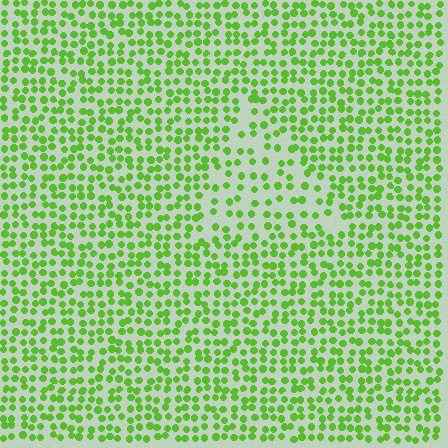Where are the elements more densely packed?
The elements are more densely packed outside the triangle boundary.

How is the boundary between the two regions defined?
The boundary is defined by a change in element density (approximately 1.8x ratio). All elements are the same color, size, and shape.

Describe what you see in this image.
The image contains small lime elements arranged at two different densities. A triangle-shaped region is visible where the elements are less densely packed than the surrounding area.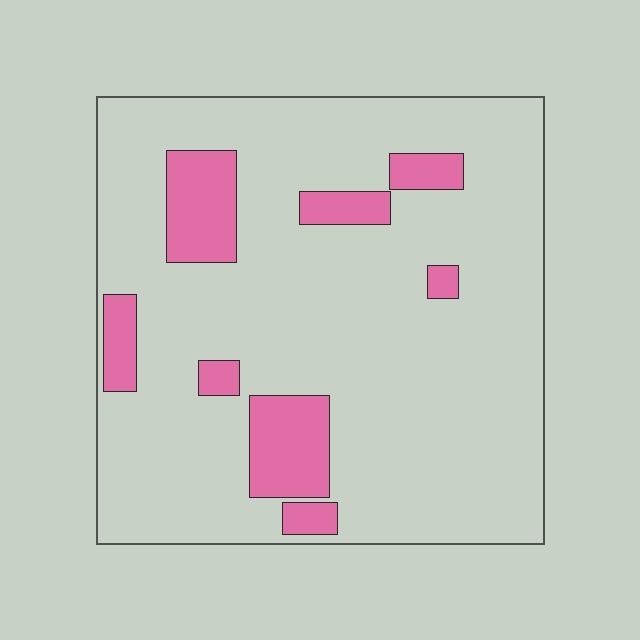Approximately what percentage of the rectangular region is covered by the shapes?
Approximately 15%.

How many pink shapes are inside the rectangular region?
8.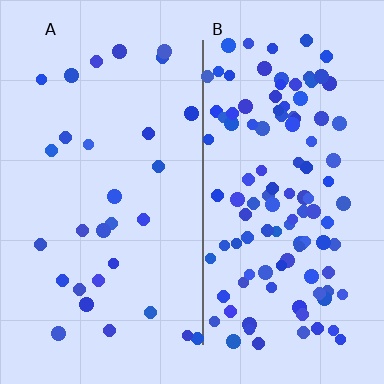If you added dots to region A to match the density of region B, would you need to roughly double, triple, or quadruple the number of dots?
Approximately quadruple.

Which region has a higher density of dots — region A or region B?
B (the right).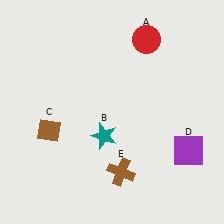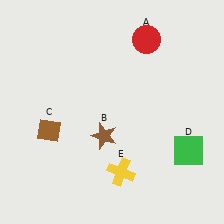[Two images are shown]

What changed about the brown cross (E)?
In Image 1, E is brown. In Image 2, it changed to yellow.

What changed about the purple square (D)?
In Image 1, D is purple. In Image 2, it changed to green.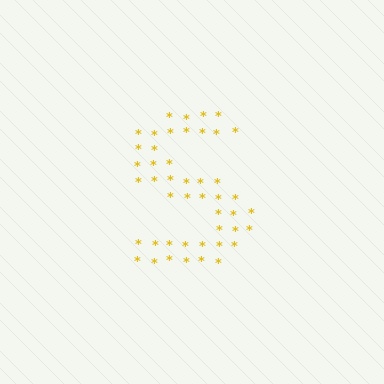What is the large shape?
The large shape is the letter S.